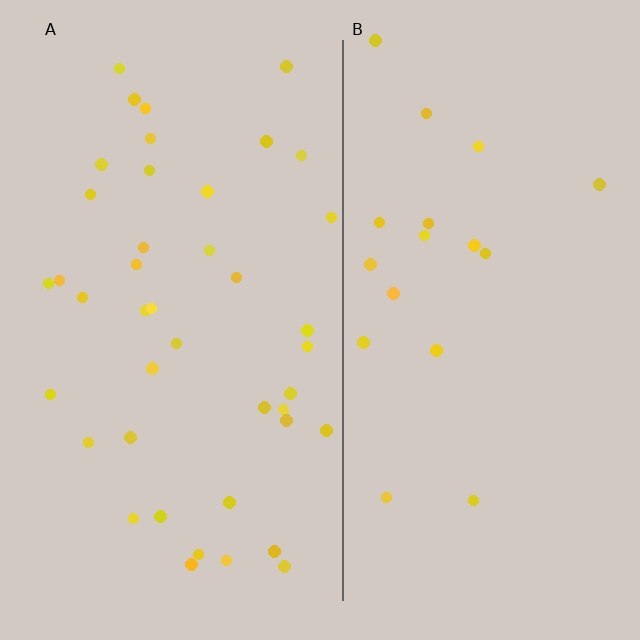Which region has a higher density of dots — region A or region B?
A (the left).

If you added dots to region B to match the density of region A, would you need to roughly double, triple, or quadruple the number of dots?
Approximately double.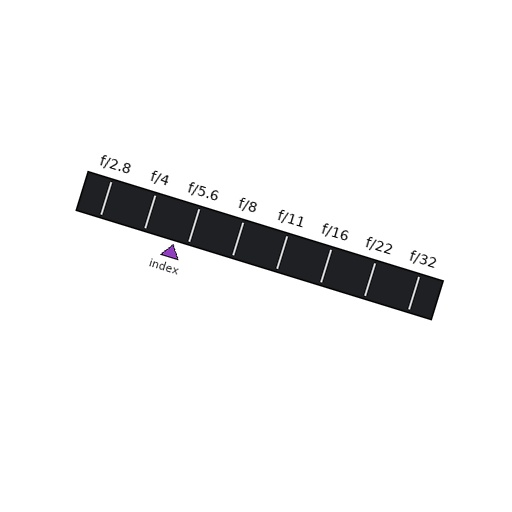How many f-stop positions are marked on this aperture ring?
There are 8 f-stop positions marked.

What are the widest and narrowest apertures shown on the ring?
The widest aperture shown is f/2.8 and the narrowest is f/32.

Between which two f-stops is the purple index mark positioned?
The index mark is between f/4 and f/5.6.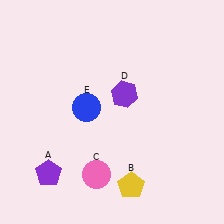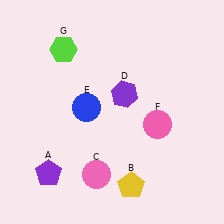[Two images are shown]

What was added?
A pink circle (F), a lime hexagon (G) were added in Image 2.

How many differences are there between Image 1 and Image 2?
There are 2 differences between the two images.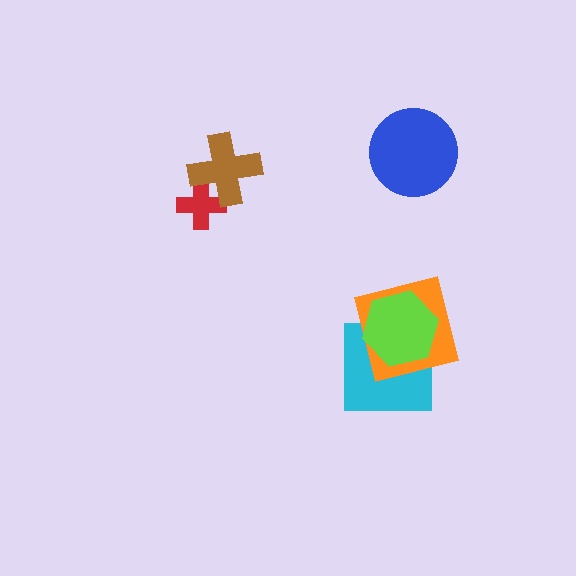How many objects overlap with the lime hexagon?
2 objects overlap with the lime hexagon.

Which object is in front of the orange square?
The lime hexagon is in front of the orange square.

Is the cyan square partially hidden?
Yes, it is partially covered by another shape.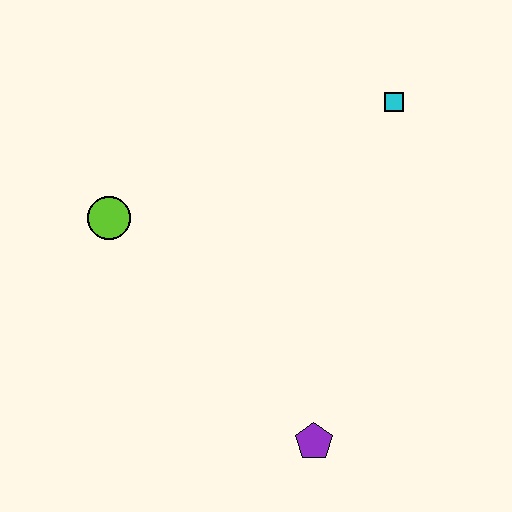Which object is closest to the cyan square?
The lime circle is closest to the cyan square.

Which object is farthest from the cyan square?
The purple pentagon is farthest from the cyan square.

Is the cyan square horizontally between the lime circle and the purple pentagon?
No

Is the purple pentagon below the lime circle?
Yes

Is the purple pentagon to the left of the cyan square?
Yes